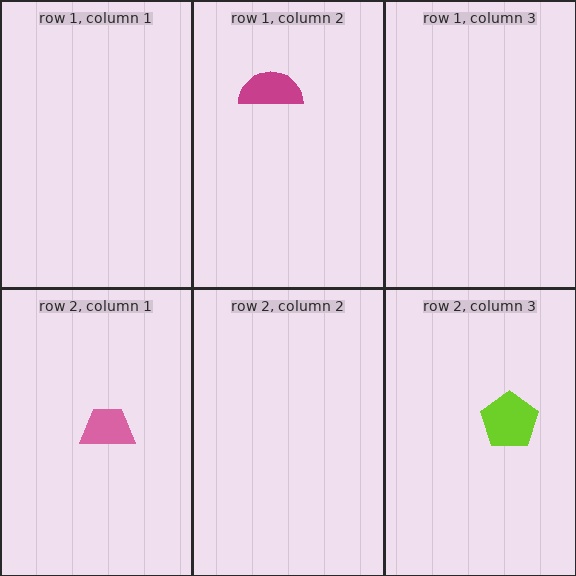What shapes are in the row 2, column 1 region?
The pink trapezoid.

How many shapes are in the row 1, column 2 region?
1.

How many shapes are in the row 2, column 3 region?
1.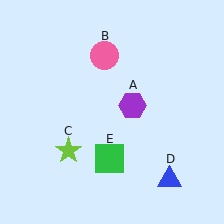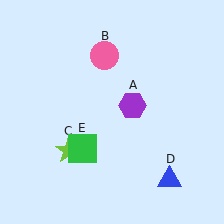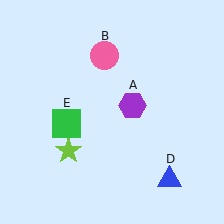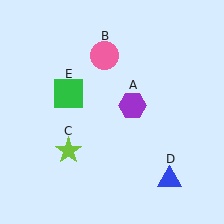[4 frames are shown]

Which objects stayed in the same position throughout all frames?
Purple hexagon (object A) and pink circle (object B) and lime star (object C) and blue triangle (object D) remained stationary.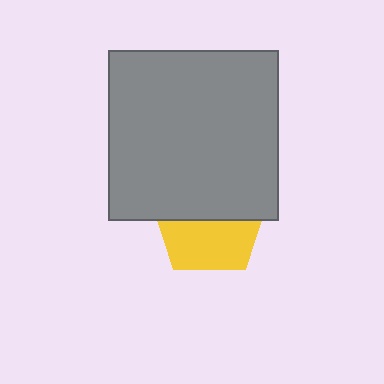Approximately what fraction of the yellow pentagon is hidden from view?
Roughly 52% of the yellow pentagon is hidden behind the gray square.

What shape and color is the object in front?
The object in front is a gray square.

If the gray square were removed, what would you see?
You would see the complete yellow pentagon.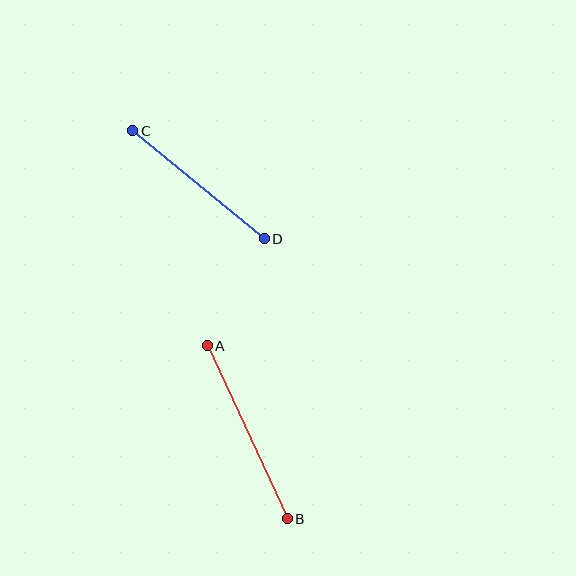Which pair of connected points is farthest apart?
Points A and B are farthest apart.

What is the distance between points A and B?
The distance is approximately 190 pixels.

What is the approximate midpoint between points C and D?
The midpoint is at approximately (199, 185) pixels.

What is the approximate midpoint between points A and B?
The midpoint is at approximately (247, 432) pixels.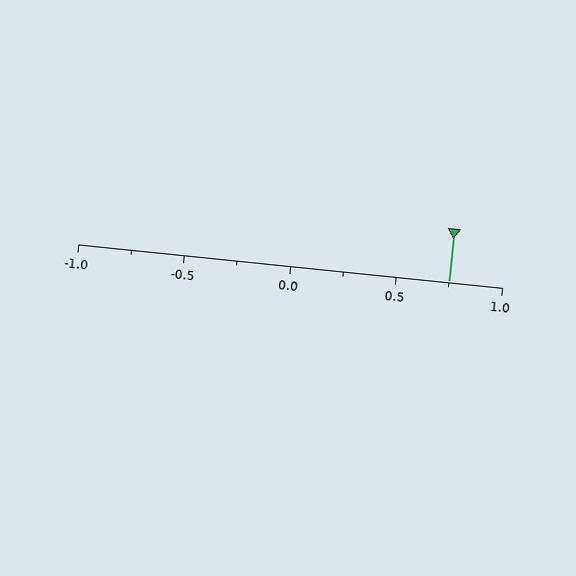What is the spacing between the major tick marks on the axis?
The major ticks are spaced 0.5 apart.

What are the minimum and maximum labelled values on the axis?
The axis runs from -1.0 to 1.0.